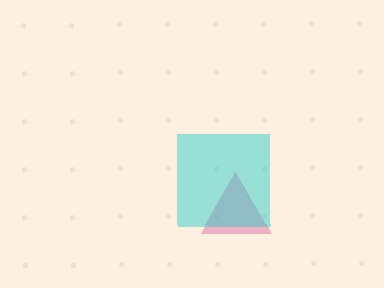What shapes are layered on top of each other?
The layered shapes are: a pink triangle, a cyan square.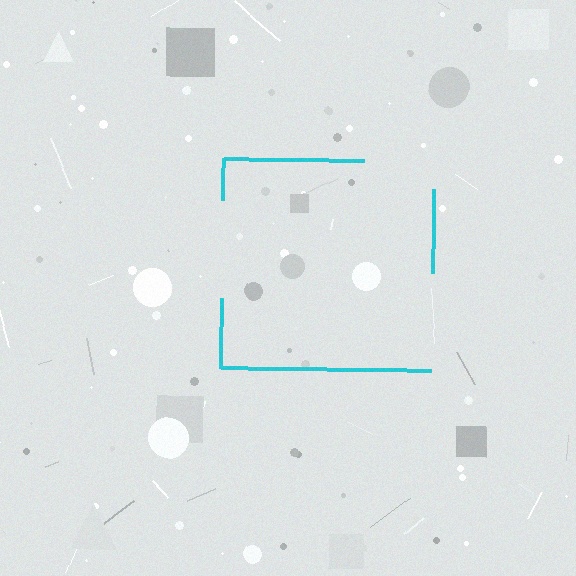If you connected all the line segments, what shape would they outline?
They would outline a square.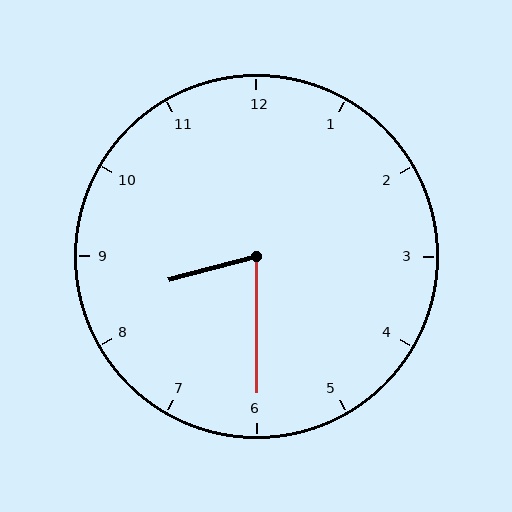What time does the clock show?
8:30.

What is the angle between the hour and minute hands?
Approximately 75 degrees.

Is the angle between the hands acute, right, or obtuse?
It is acute.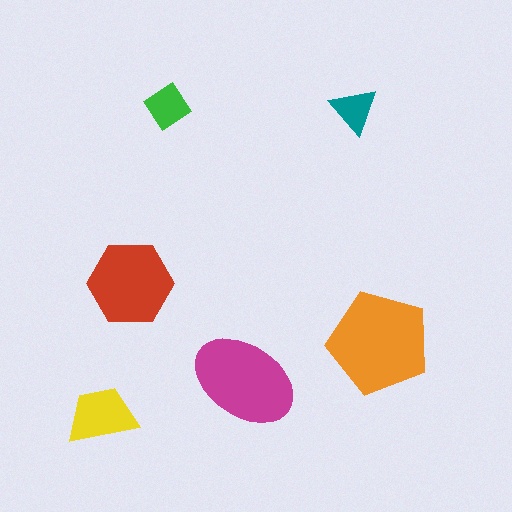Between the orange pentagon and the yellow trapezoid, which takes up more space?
The orange pentagon.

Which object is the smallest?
The teal triangle.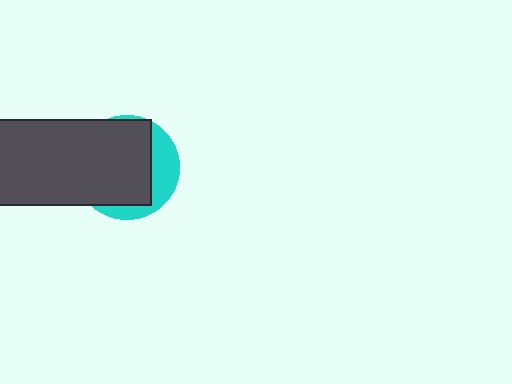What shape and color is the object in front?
The object in front is a dark gray rectangle.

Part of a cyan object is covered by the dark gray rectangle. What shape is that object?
It is a circle.